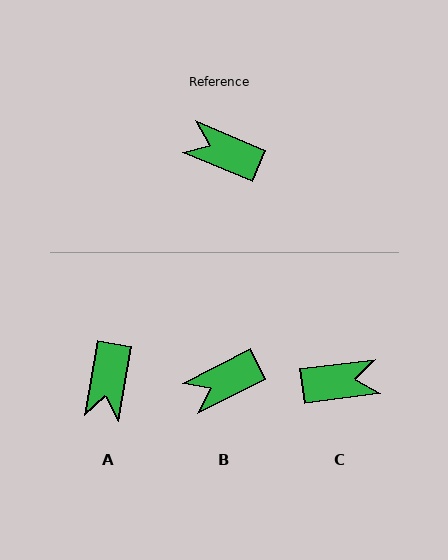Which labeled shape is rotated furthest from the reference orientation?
C, about 150 degrees away.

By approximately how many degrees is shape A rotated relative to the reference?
Approximately 102 degrees counter-clockwise.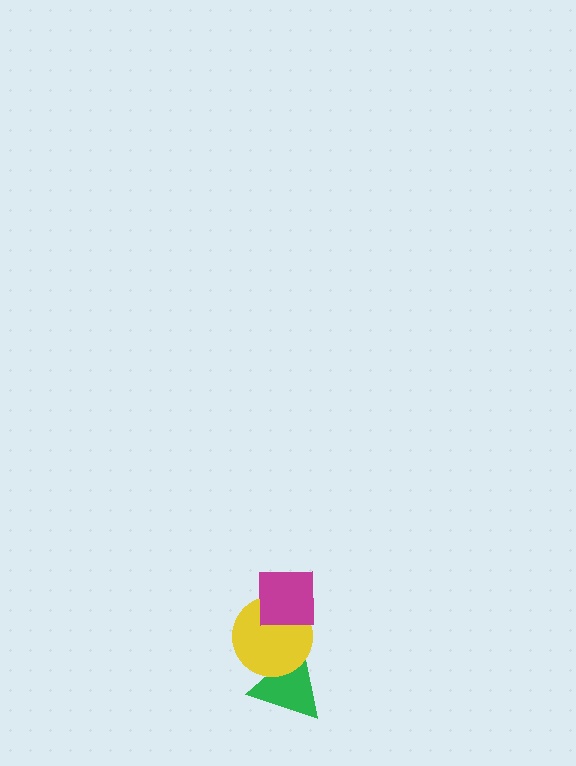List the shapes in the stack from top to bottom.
From top to bottom: the magenta square, the yellow circle, the green triangle.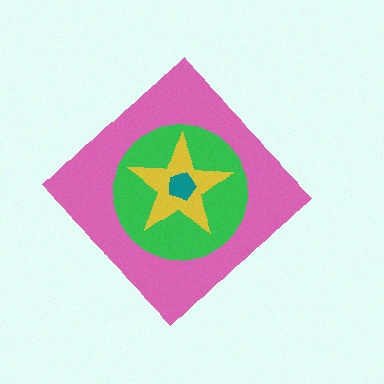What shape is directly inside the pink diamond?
The green circle.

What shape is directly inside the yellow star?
The teal pentagon.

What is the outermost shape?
The pink diamond.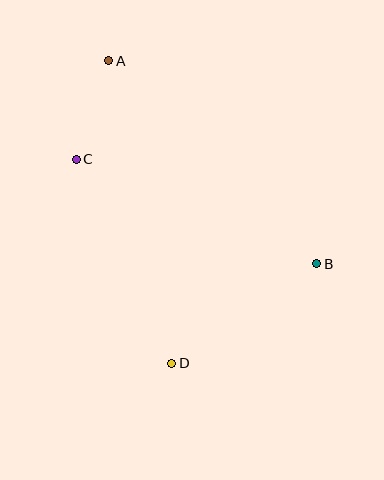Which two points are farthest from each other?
Points A and D are farthest from each other.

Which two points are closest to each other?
Points A and C are closest to each other.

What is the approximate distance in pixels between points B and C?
The distance between B and C is approximately 262 pixels.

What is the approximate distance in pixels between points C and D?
The distance between C and D is approximately 225 pixels.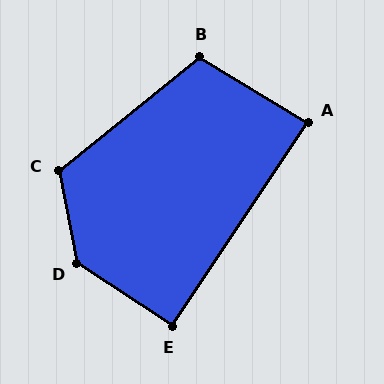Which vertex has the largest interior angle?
D, at approximately 135 degrees.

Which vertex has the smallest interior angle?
A, at approximately 87 degrees.